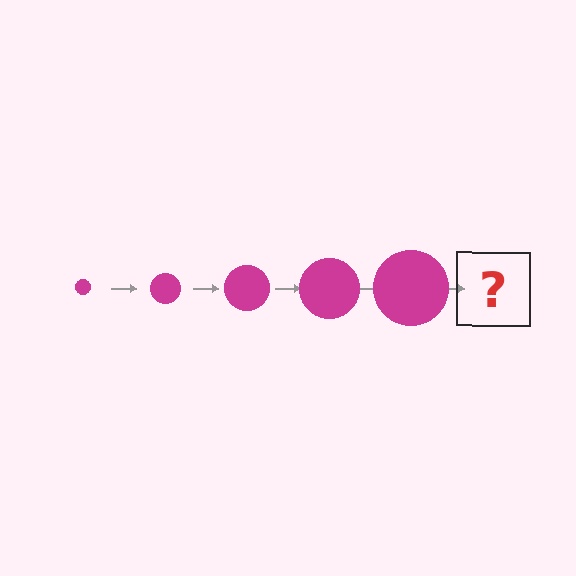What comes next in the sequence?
The next element should be a magenta circle, larger than the previous one.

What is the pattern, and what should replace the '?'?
The pattern is that the circle gets progressively larger each step. The '?' should be a magenta circle, larger than the previous one.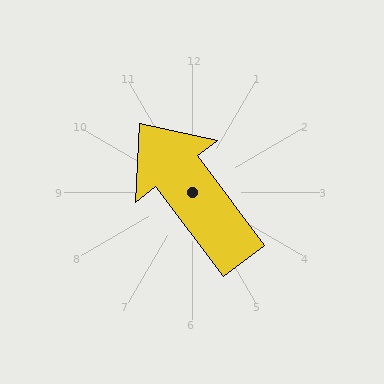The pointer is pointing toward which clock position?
Roughly 11 o'clock.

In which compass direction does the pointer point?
Northwest.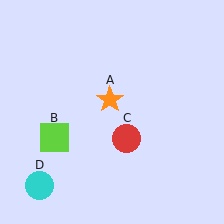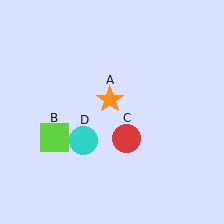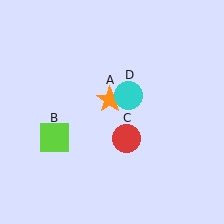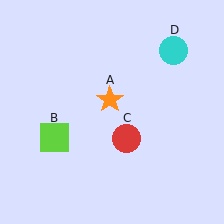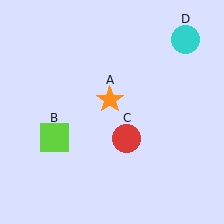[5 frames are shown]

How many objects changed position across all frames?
1 object changed position: cyan circle (object D).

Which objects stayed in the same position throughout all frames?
Orange star (object A) and lime square (object B) and red circle (object C) remained stationary.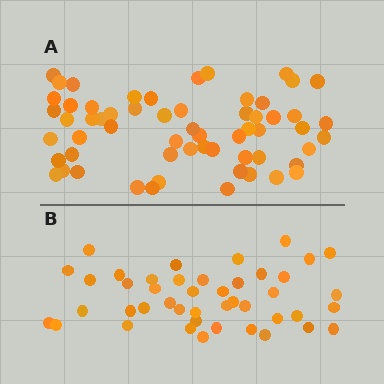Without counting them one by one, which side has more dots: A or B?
Region A (the top region) has more dots.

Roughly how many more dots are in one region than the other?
Region A has approximately 15 more dots than region B.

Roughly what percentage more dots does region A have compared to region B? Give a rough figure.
About 35% more.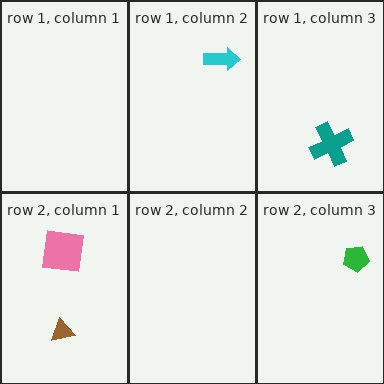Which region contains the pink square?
The row 2, column 1 region.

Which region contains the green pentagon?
The row 2, column 3 region.